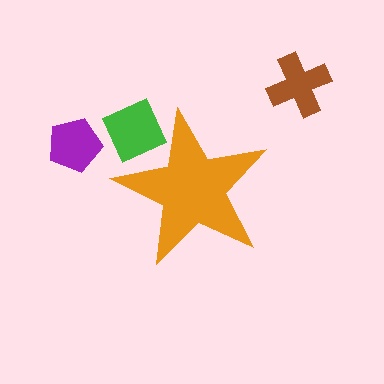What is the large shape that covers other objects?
An orange star.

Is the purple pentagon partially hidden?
No, the purple pentagon is fully visible.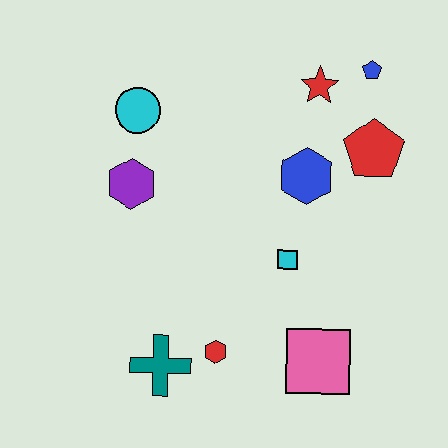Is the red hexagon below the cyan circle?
Yes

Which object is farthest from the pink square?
The cyan circle is farthest from the pink square.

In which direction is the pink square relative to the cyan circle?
The pink square is below the cyan circle.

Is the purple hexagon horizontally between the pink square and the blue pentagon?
No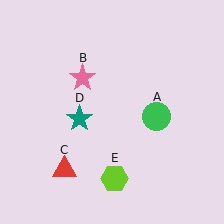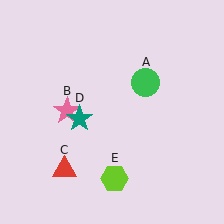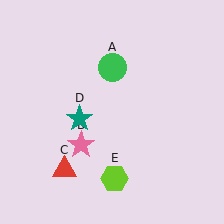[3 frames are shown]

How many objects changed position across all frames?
2 objects changed position: green circle (object A), pink star (object B).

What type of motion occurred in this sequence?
The green circle (object A), pink star (object B) rotated counterclockwise around the center of the scene.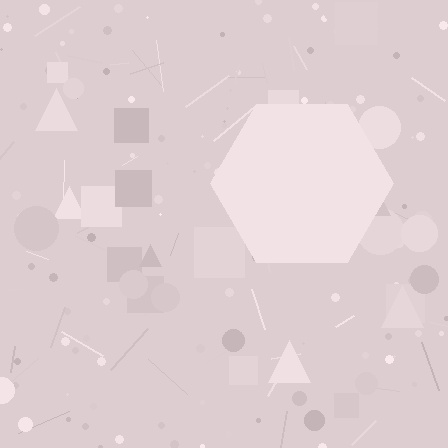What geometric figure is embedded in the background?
A hexagon is embedded in the background.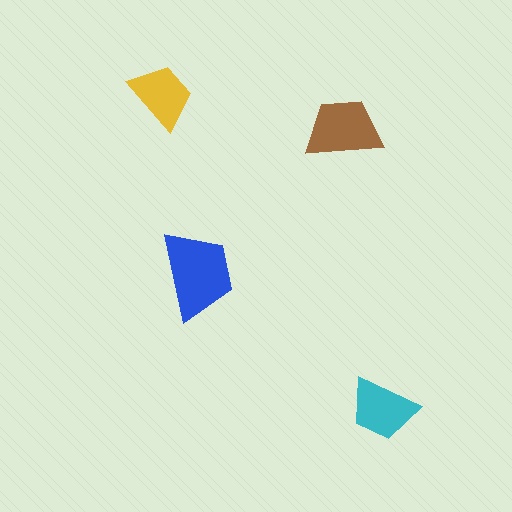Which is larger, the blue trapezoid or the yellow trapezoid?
The blue one.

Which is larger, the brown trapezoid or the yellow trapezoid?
The brown one.